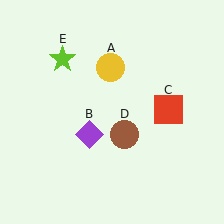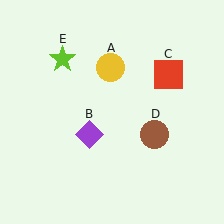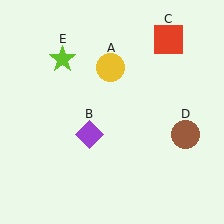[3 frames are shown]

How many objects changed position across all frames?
2 objects changed position: red square (object C), brown circle (object D).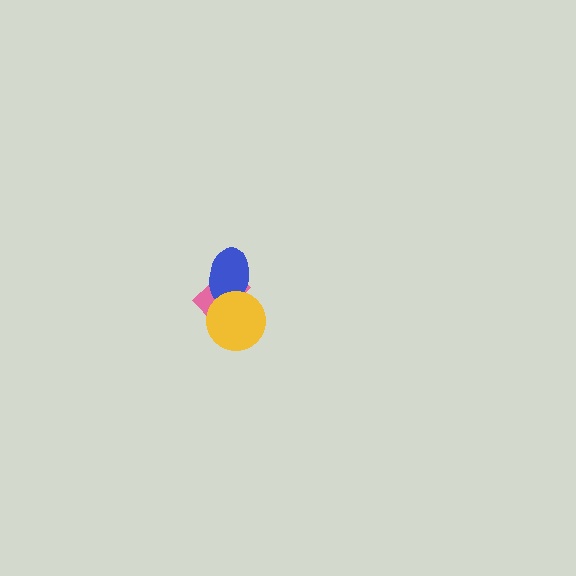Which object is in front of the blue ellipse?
The yellow circle is in front of the blue ellipse.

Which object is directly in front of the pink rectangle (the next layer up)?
The blue ellipse is directly in front of the pink rectangle.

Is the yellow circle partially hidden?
No, no other shape covers it.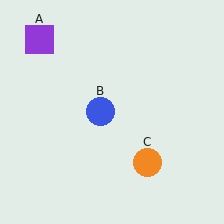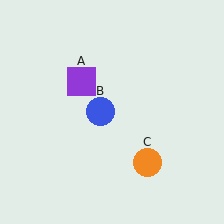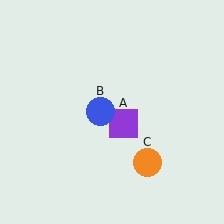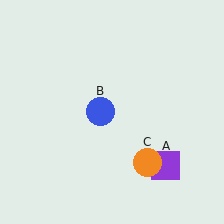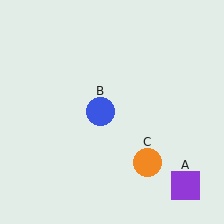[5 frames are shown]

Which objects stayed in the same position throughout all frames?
Blue circle (object B) and orange circle (object C) remained stationary.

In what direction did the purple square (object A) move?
The purple square (object A) moved down and to the right.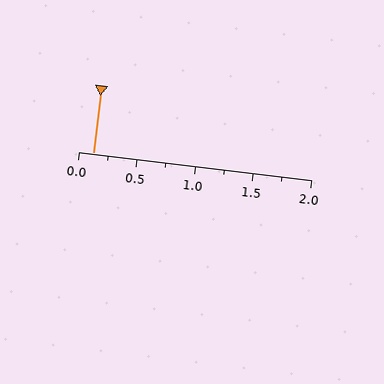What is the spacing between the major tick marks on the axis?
The major ticks are spaced 0.5 apart.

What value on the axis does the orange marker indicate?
The marker indicates approximately 0.12.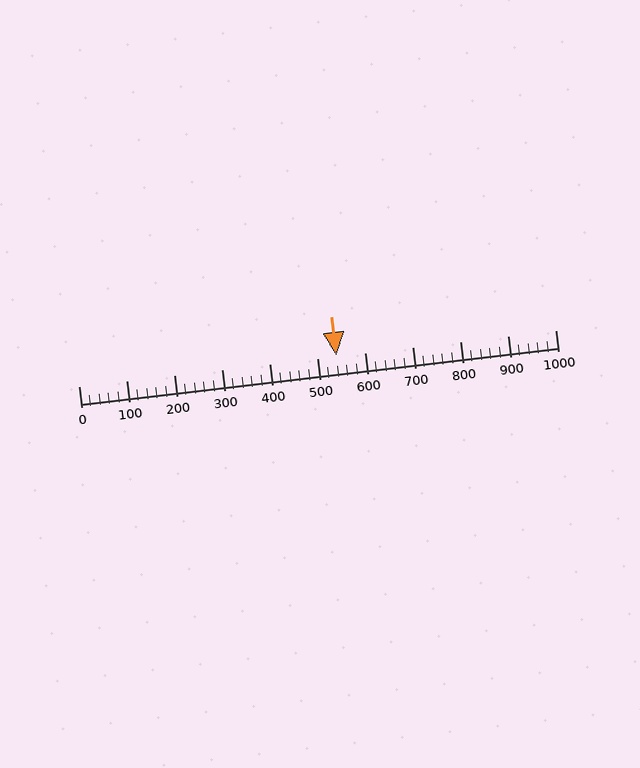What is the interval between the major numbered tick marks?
The major tick marks are spaced 100 units apart.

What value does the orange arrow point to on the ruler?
The orange arrow points to approximately 540.